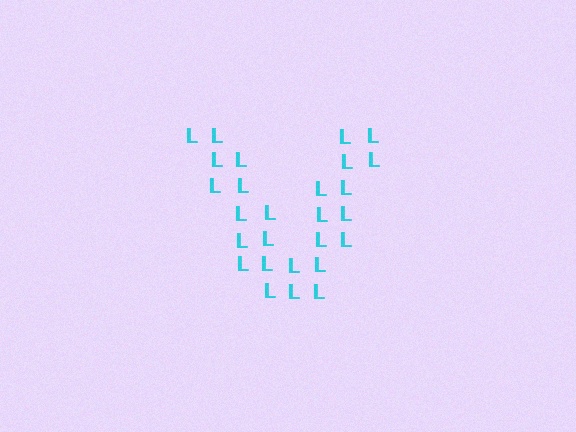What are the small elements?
The small elements are letter L's.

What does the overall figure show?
The overall figure shows the letter V.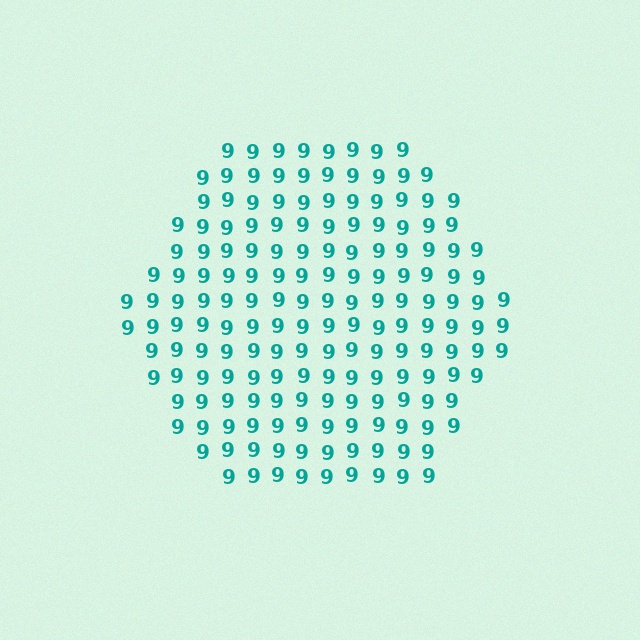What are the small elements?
The small elements are digit 9's.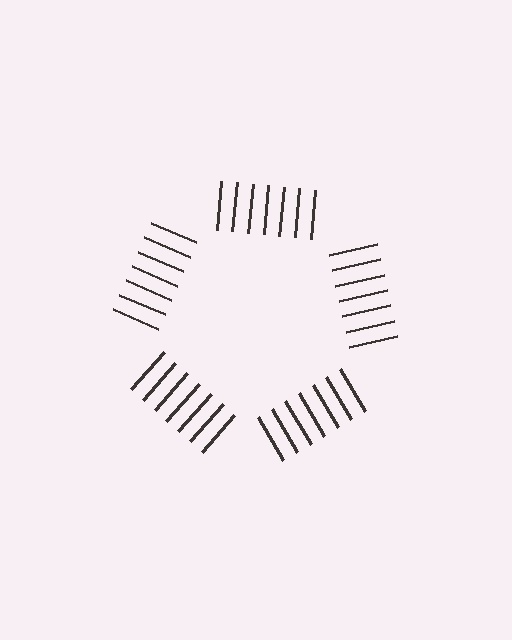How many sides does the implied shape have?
5 sides — the line-ends trace a pentagon.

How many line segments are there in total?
35 — 7 along each of the 5 edges.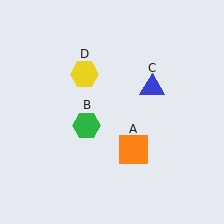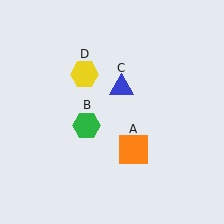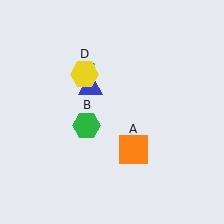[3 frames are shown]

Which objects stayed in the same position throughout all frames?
Orange square (object A) and green hexagon (object B) and yellow hexagon (object D) remained stationary.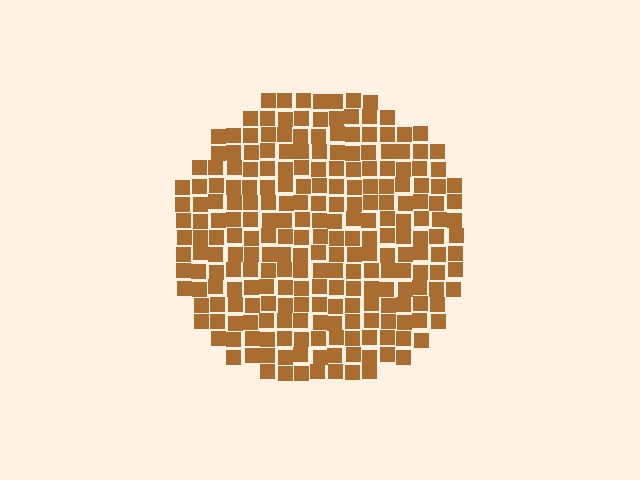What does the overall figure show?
The overall figure shows a circle.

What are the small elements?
The small elements are squares.